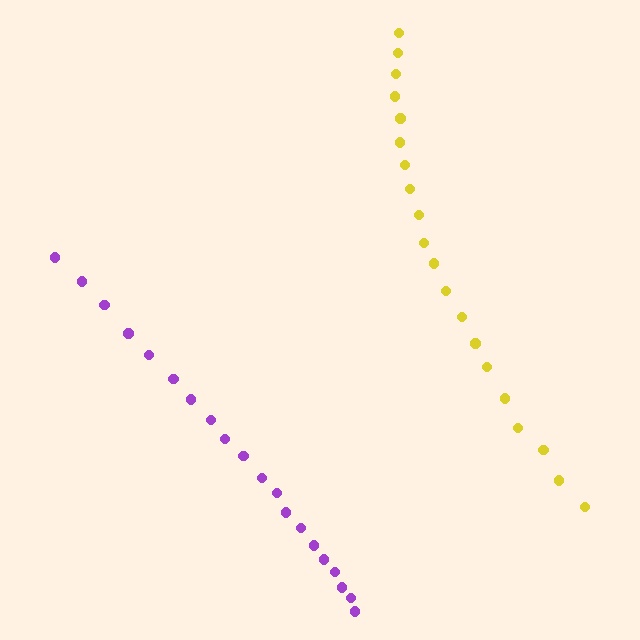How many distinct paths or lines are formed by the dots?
There are 2 distinct paths.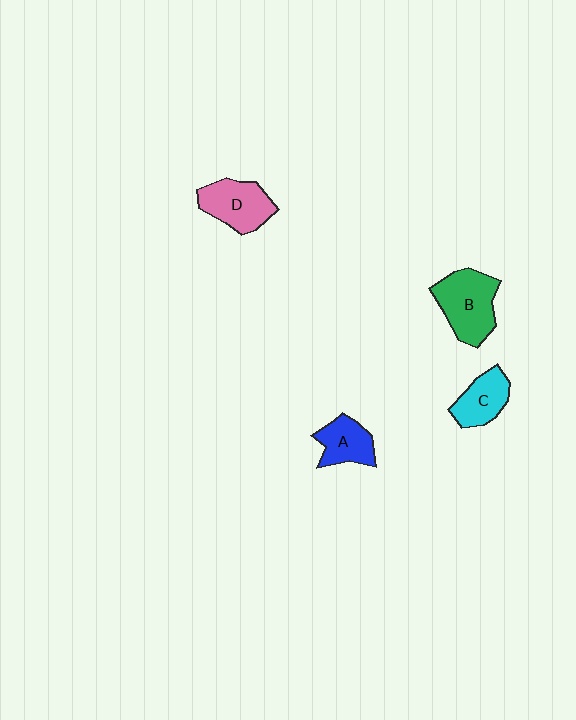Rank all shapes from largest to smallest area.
From largest to smallest: B (green), D (pink), C (cyan), A (blue).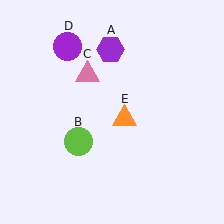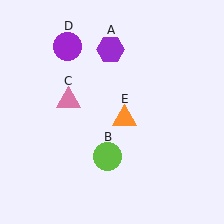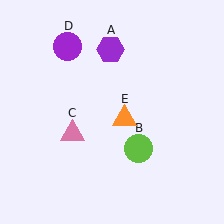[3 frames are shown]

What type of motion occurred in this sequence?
The lime circle (object B), pink triangle (object C) rotated counterclockwise around the center of the scene.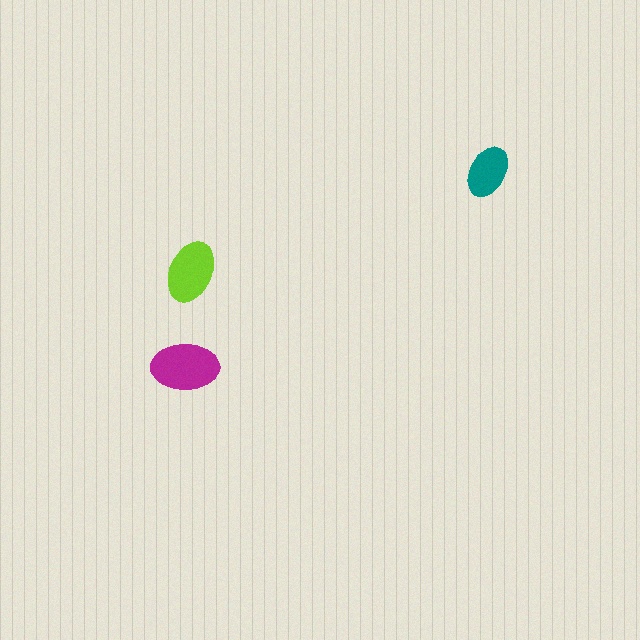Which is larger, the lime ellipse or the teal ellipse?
The lime one.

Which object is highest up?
The teal ellipse is topmost.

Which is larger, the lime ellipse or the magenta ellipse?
The magenta one.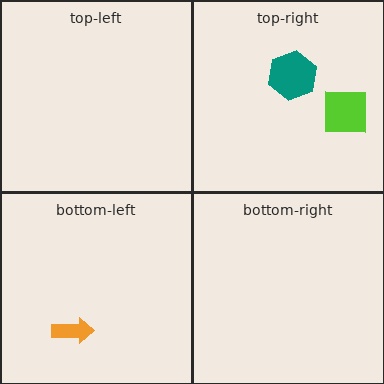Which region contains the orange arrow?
The bottom-left region.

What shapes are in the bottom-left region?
The orange arrow.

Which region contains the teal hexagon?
The top-right region.